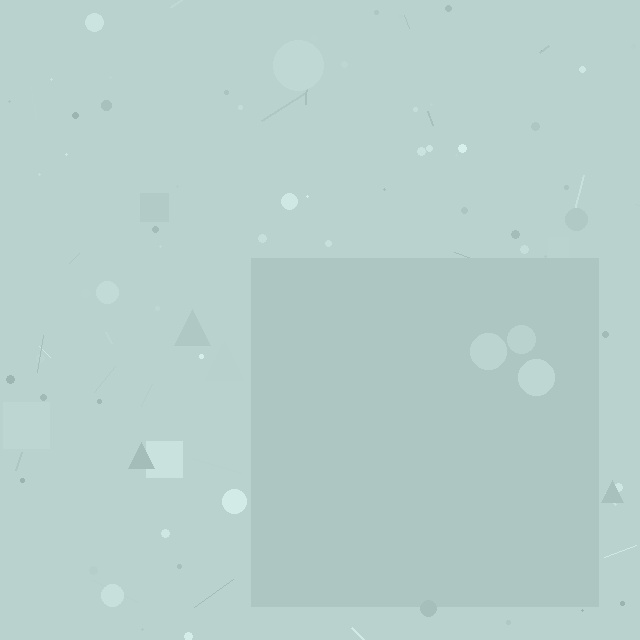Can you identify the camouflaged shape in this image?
The camouflaged shape is a square.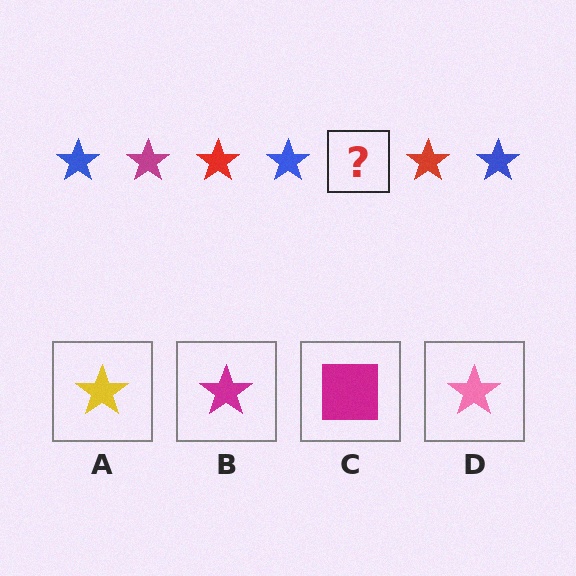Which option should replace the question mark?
Option B.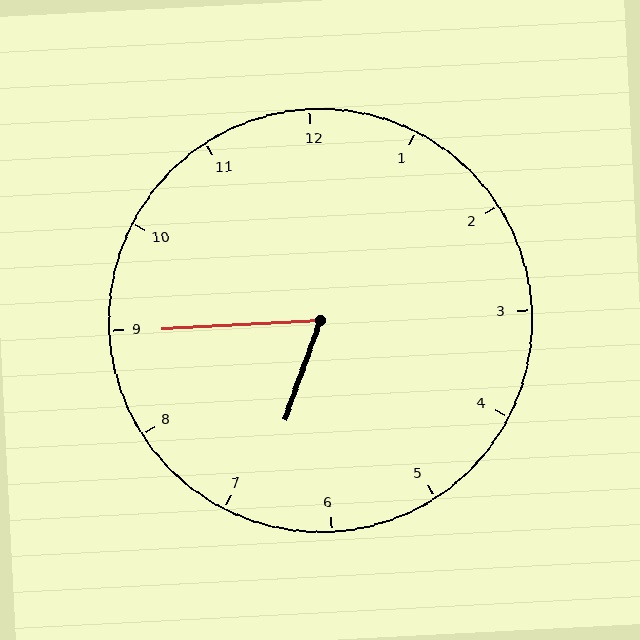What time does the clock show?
6:45.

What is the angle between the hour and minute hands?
Approximately 68 degrees.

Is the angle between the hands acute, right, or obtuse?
It is acute.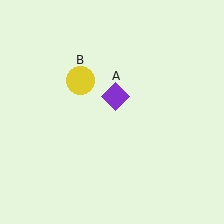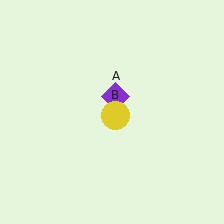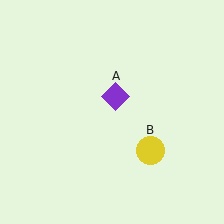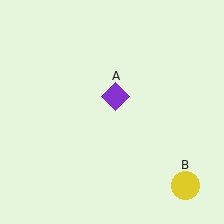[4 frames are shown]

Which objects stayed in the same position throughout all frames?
Purple diamond (object A) remained stationary.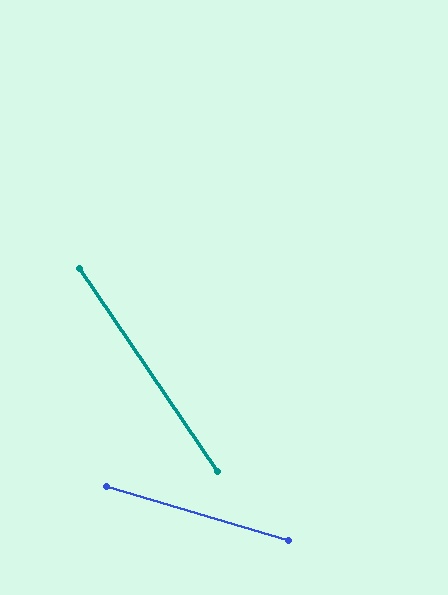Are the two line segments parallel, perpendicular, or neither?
Neither parallel nor perpendicular — they differ by about 39°.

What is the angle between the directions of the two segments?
Approximately 39 degrees.